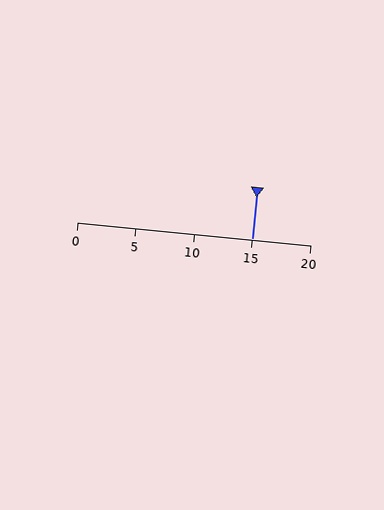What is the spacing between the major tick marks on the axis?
The major ticks are spaced 5 apart.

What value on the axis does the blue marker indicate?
The marker indicates approximately 15.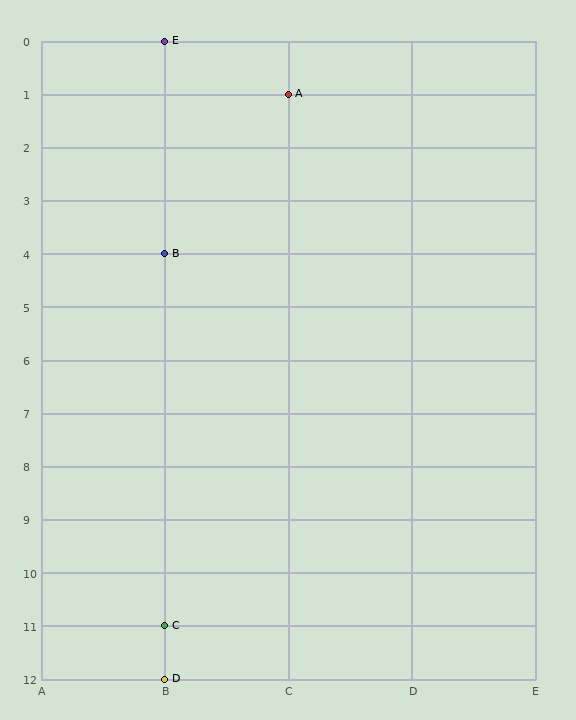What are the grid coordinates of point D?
Point D is at grid coordinates (B, 12).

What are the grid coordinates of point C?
Point C is at grid coordinates (B, 11).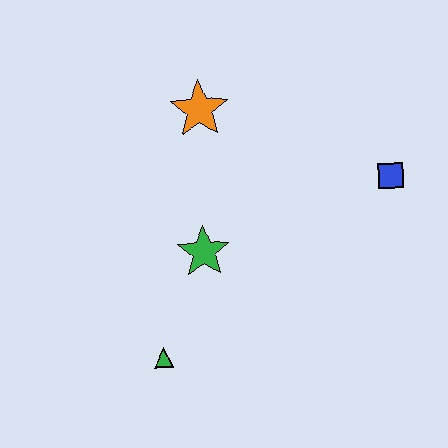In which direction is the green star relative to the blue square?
The green star is to the left of the blue square.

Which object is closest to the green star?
The green triangle is closest to the green star.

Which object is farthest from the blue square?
The green triangle is farthest from the blue square.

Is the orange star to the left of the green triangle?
No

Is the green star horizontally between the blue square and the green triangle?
Yes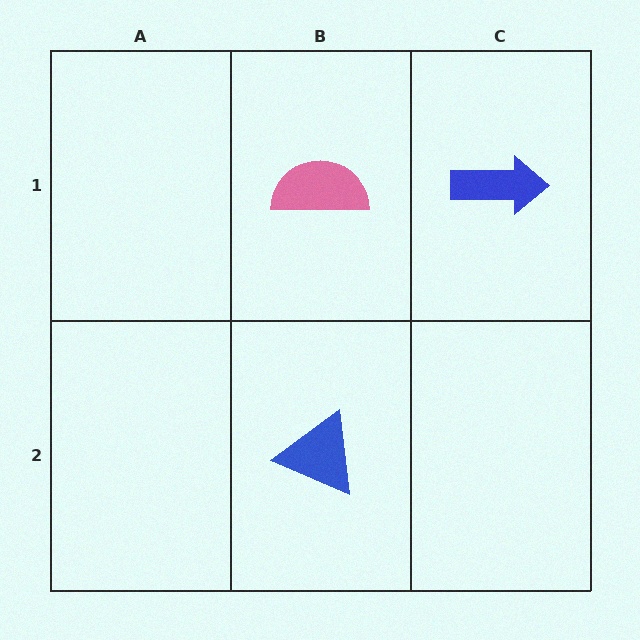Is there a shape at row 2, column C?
No, that cell is empty.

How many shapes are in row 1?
2 shapes.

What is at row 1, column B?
A pink semicircle.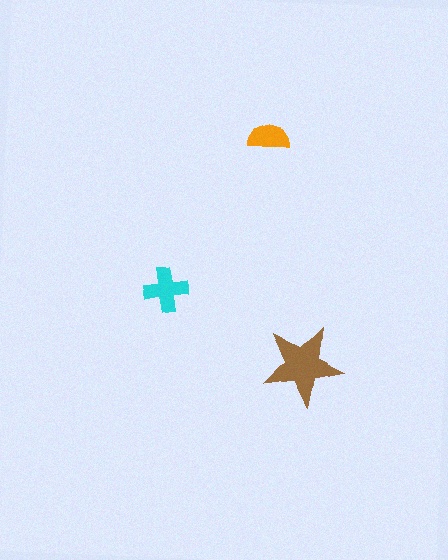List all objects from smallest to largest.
The orange semicircle, the cyan cross, the brown star.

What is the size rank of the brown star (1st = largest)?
1st.